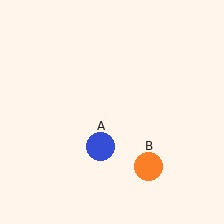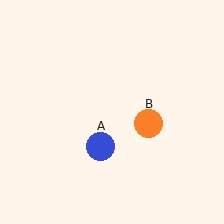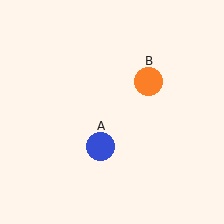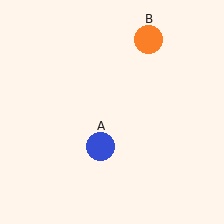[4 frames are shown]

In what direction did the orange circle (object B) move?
The orange circle (object B) moved up.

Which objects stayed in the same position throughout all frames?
Blue circle (object A) remained stationary.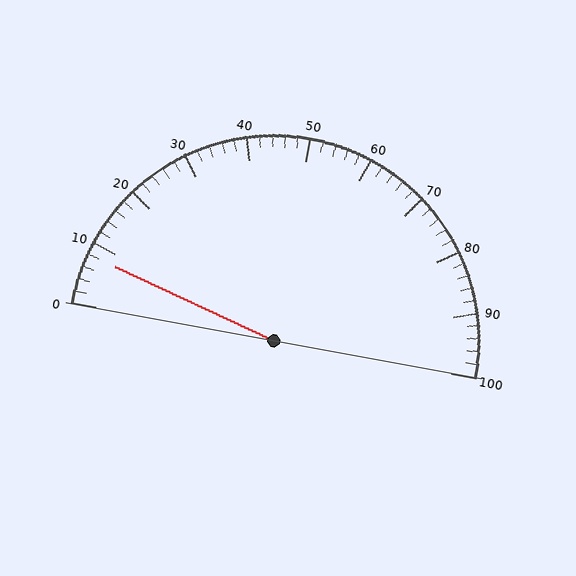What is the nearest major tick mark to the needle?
The nearest major tick mark is 10.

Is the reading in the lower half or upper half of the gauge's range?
The reading is in the lower half of the range (0 to 100).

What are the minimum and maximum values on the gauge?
The gauge ranges from 0 to 100.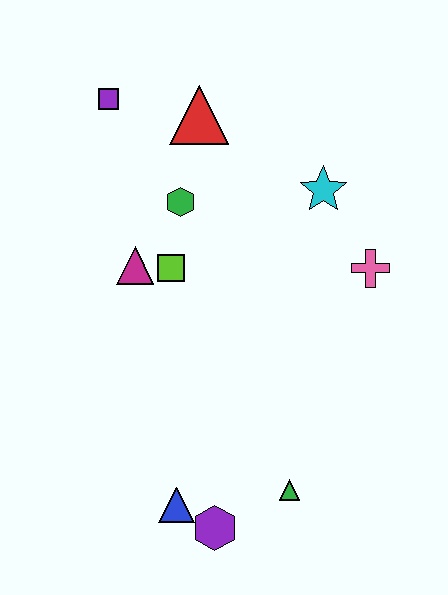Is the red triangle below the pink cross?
No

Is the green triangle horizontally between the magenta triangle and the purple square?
No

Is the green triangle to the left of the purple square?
No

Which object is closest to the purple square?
The red triangle is closest to the purple square.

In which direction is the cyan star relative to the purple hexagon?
The cyan star is above the purple hexagon.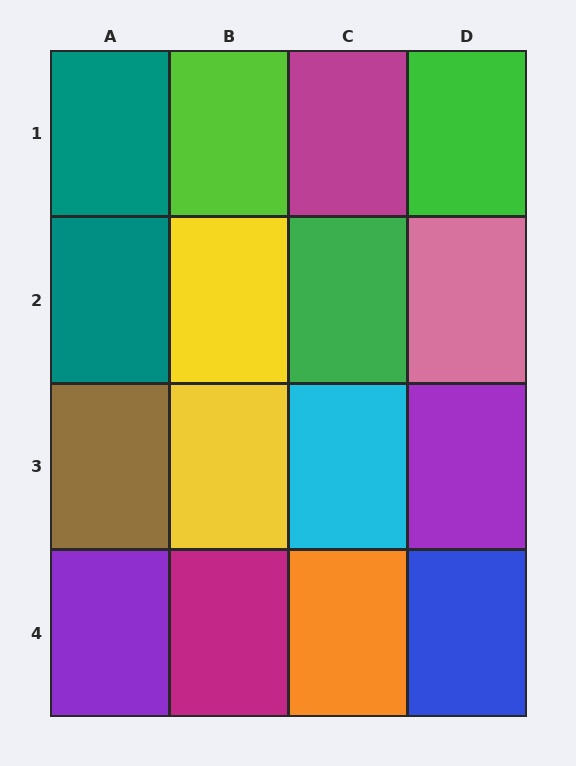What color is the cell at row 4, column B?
Magenta.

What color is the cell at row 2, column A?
Teal.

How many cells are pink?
1 cell is pink.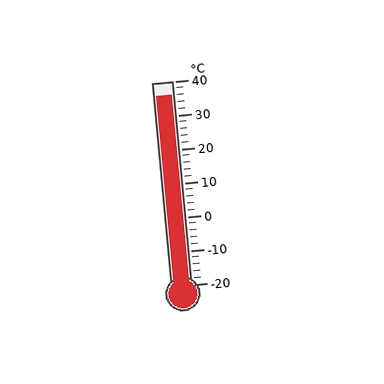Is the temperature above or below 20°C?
The temperature is above 20°C.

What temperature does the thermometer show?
The thermometer shows approximately 36°C.